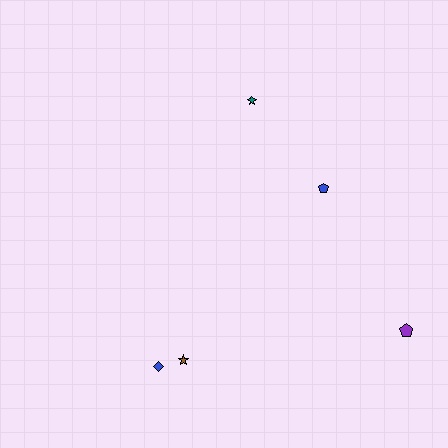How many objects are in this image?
There are 5 objects.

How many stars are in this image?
There are 2 stars.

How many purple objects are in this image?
There is 1 purple object.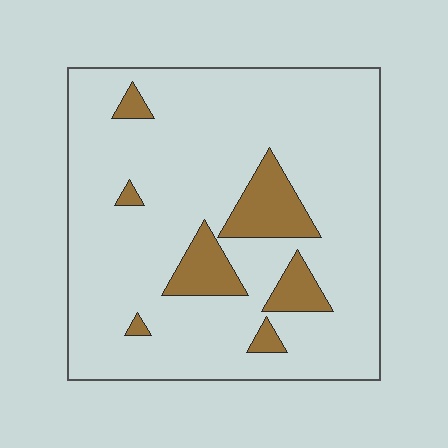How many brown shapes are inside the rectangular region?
7.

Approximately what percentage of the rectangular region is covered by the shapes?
Approximately 15%.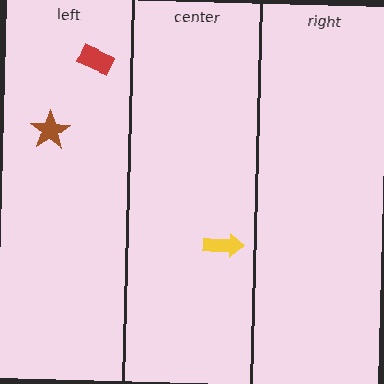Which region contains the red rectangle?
The left region.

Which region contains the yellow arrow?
The center region.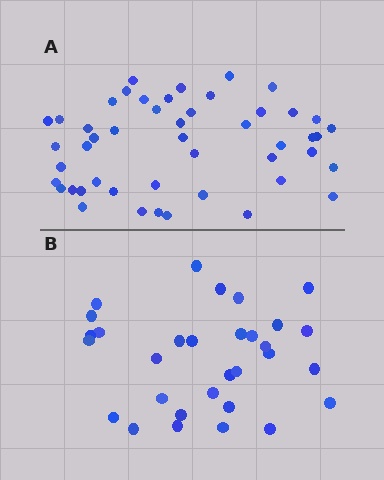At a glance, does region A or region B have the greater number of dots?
Region A (the top region) has more dots.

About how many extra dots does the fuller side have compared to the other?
Region A has approximately 15 more dots than region B.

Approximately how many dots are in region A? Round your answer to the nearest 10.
About 50 dots. (The exact count is 48, which rounds to 50.)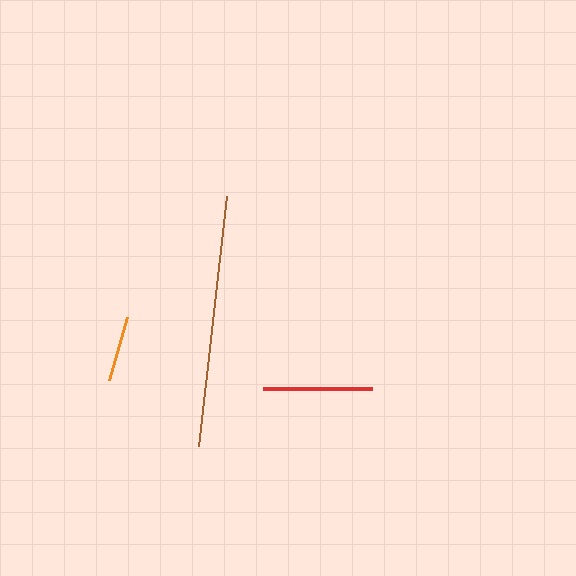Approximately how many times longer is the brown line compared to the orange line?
The brown line is approximately 3.8 times the length of the orange line.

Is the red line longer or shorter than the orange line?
The red line is longer than the orange line.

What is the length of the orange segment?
The orange segment is approximately 66 pixels long.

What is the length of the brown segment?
The brown segment is approximately 252 pixels long.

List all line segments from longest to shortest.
From longest to shortest: brown, red, orange.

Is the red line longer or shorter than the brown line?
The brown line is longer than the red line.